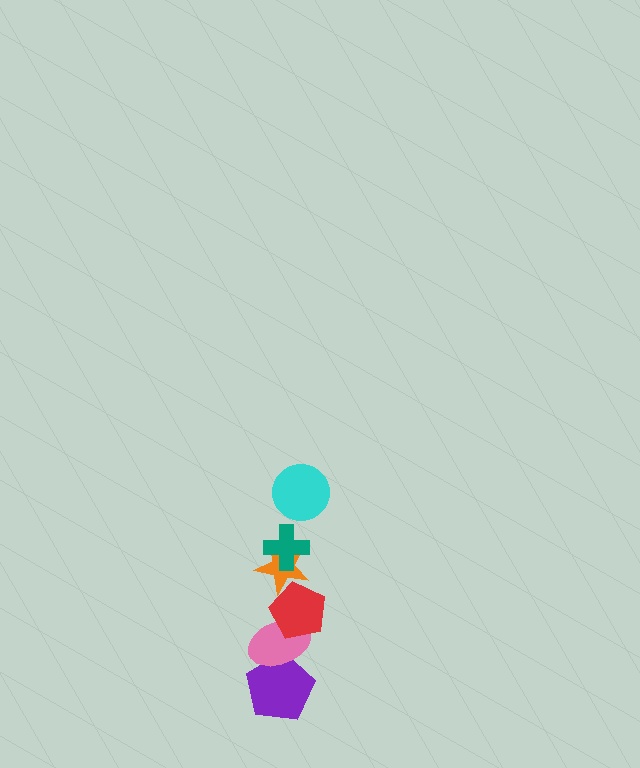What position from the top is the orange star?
The orange star is 3rd from the top.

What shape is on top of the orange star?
The teal cross is on top of the orange star.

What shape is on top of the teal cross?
The cyan circle is on top of the teal cross.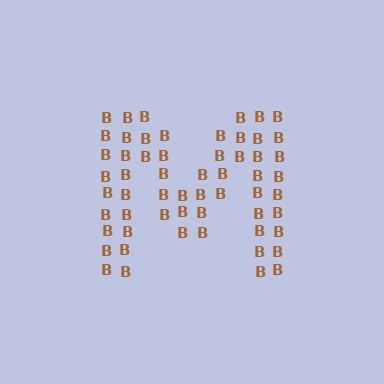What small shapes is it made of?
It is made of small letter B's.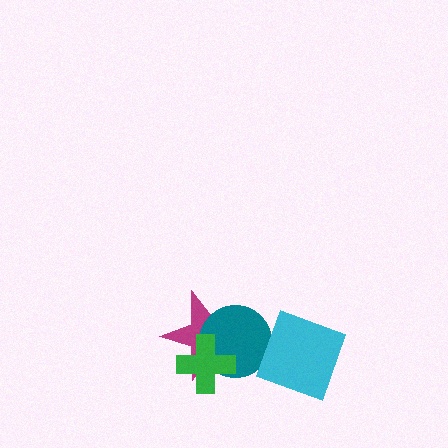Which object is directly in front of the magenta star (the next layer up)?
The teal circle is directly in front of the magenta star.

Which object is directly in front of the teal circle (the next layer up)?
The cyan diamond is directly in front of the teal circle.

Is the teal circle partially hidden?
Yes, it is partially covered by another shape.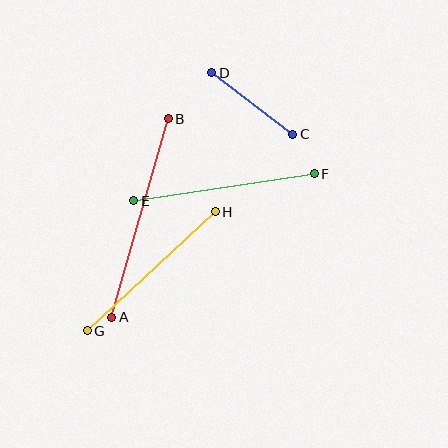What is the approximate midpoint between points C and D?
The midpoint is at approximately (252, 103) pixels.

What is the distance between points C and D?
The distance is approximately 102 pixels.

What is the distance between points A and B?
The distance is approximately 206 pixels.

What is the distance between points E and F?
The distance is approximately 182 pixels.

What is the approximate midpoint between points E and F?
The midpoint is at approximately (224, 187) pixels.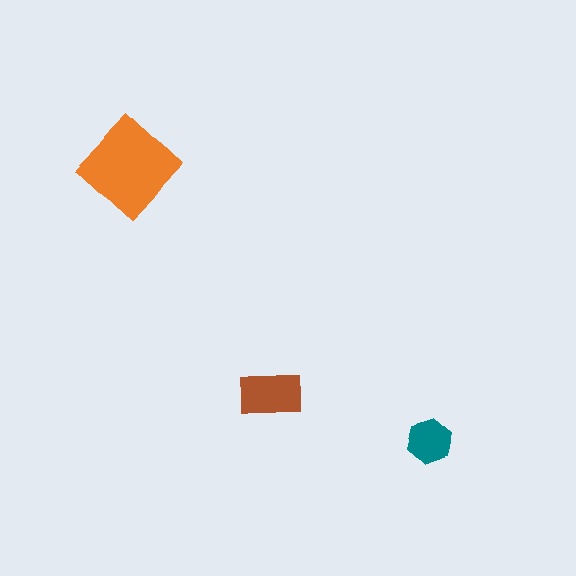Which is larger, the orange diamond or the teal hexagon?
The orange diamond.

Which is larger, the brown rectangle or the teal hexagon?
The brown rectangle.